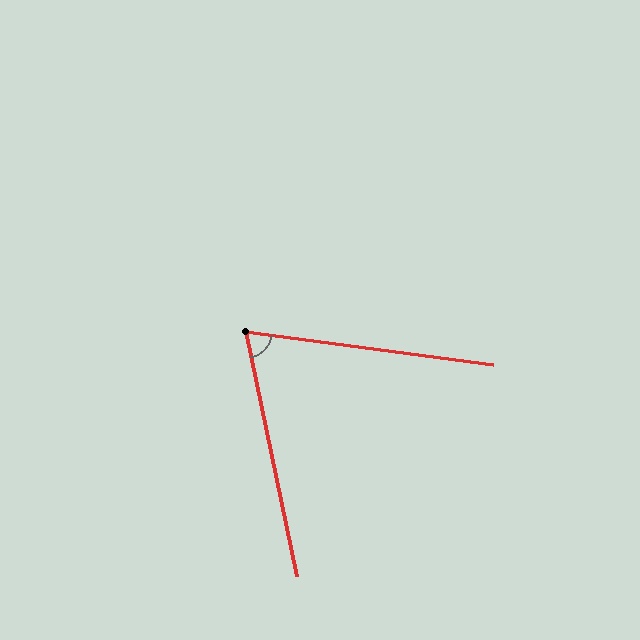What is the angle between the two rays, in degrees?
Approximately 71 degrees.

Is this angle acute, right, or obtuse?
It is acute.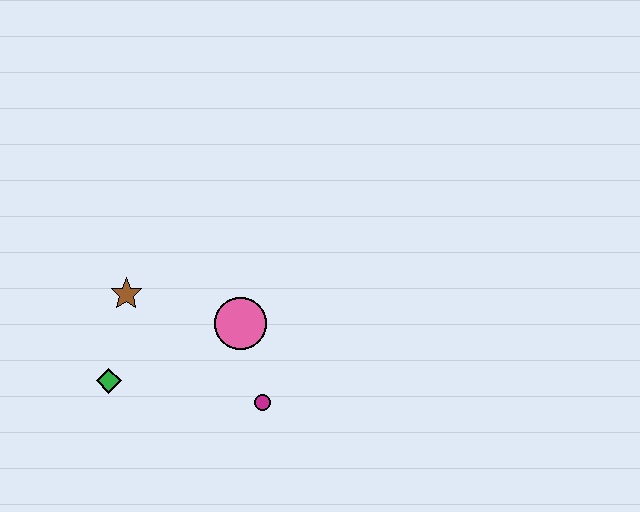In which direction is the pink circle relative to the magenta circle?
The pink circle is above the magenta circle.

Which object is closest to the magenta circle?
The pink circle is closest to the magenta circle.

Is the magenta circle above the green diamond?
No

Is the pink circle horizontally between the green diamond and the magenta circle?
Yes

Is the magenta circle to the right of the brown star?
Yes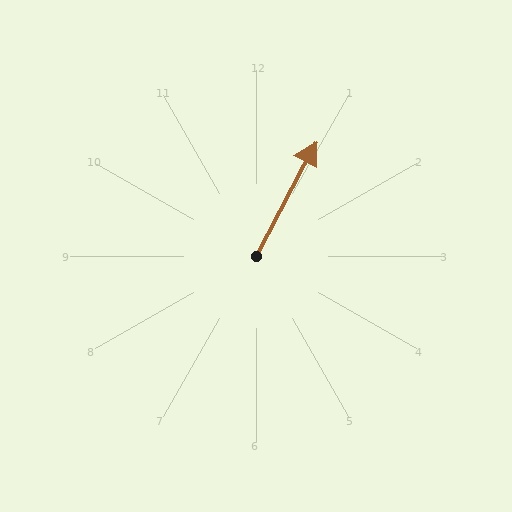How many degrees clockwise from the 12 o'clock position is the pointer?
Approximately 28 degrees.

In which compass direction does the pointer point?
Northeast.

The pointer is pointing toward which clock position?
Roughly 1 o'clock.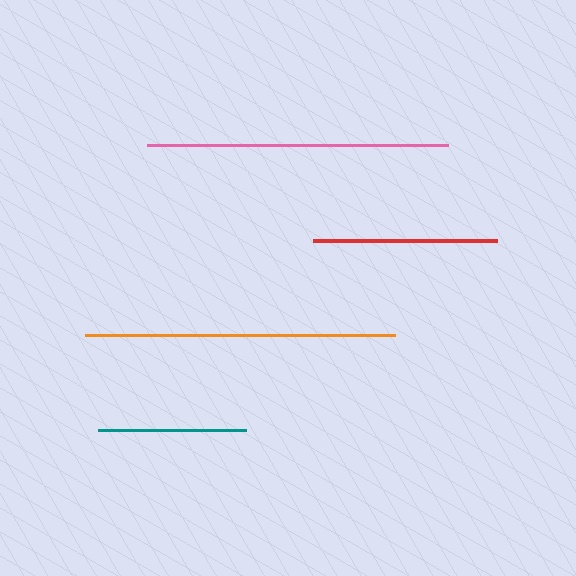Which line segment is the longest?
The orange line is the longest at approximately 310 pixels.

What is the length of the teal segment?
The teal segment is approximately 149 pixels long.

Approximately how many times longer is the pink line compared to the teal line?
The pink line is approximately 2.0 times the length of the teal line.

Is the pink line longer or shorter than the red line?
The pink line is longer than the red line.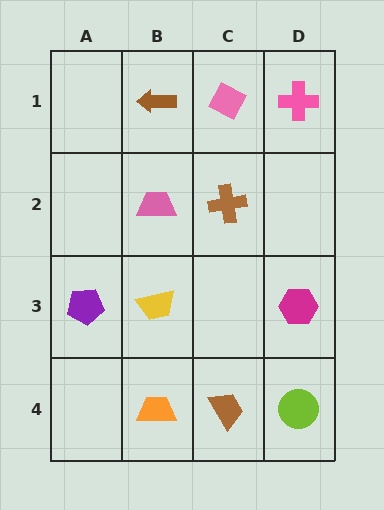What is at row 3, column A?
A purple pentagon.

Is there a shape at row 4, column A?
No, that cell is empty.